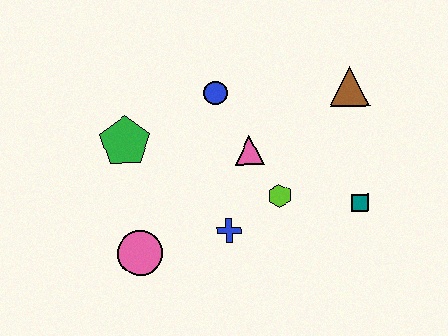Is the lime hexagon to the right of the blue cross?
Yes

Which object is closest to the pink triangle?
The lime hexagon is closest to the pink triangle.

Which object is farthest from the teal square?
The green pentagon is farthest from the teal square.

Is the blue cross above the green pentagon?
No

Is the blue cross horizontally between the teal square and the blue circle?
Yes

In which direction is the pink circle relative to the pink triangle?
The pink circle is to the left of the pink triangle.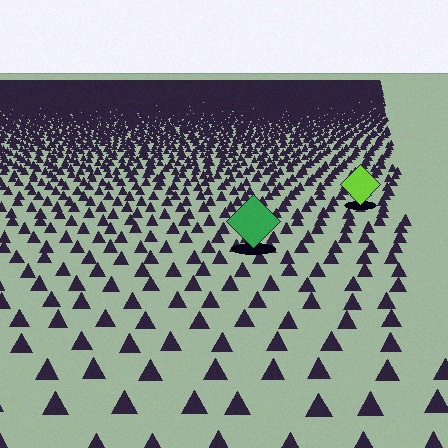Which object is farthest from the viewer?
The lime diamond is farthest from the viewer. It appears smaller and the ground texture around it is denser.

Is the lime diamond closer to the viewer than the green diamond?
No. The green diamond is closer — you can tell from the texture gradient: the ground texture is coarser near it.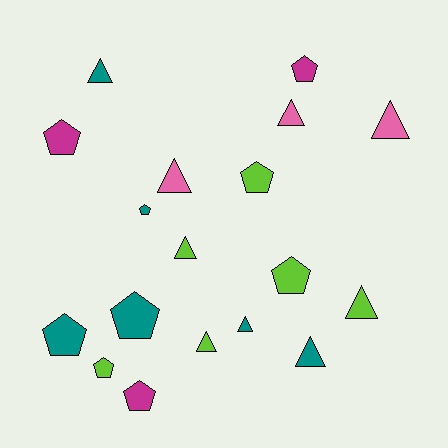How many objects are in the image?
There are 18 objects.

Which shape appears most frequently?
Triangle, with 9 objects.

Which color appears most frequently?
Lime, with 6 objects.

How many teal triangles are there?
There are 3 teal triangles.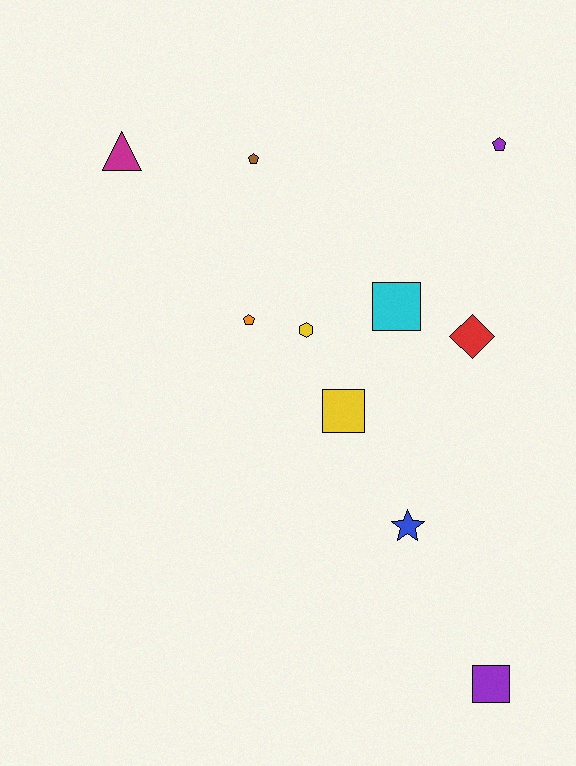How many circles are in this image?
There are no circles.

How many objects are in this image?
There are 10 objects.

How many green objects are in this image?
There are no green objects.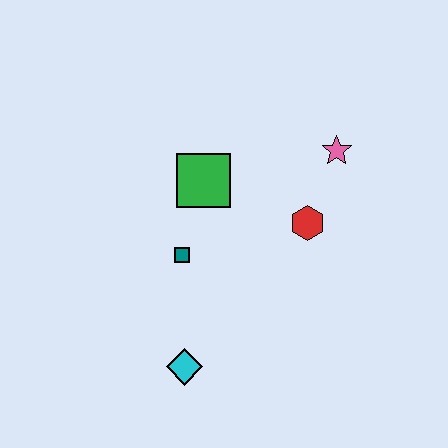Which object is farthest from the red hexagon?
The cyan diamond is farthest from the red hexagon.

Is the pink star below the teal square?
No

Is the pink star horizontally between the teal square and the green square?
No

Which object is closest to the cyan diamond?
The teal square is closest to the cyan diamond.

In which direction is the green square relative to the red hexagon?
The green square is to the left of the red hexagon.